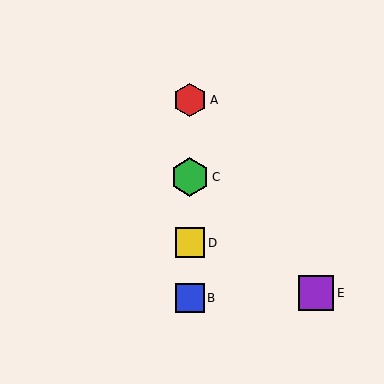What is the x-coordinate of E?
Object E is at x≈316.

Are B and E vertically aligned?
No, B is at x≈190 and E is at x≈316.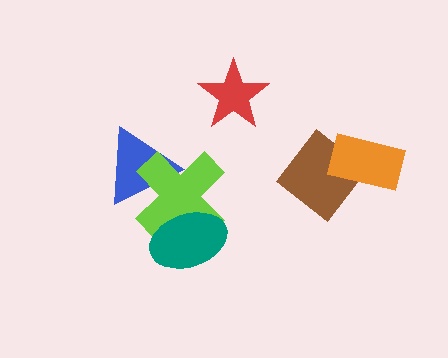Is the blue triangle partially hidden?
Yes, it is partially covered by another shape.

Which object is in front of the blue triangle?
The lime cross is in front of the blue triangle.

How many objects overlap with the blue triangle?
1 object overlaps with the blue triangle.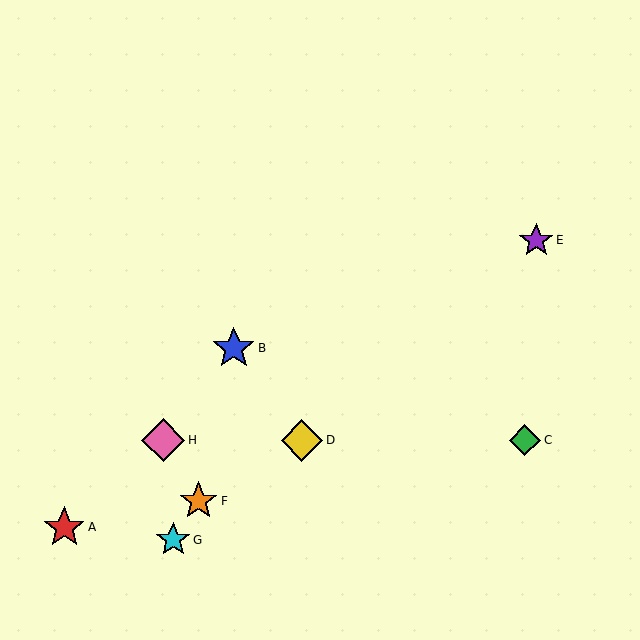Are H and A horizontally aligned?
No, H is at y≈440 and A is at y≈527.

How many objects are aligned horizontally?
3 objects (C, D, H) are aligned horizontally.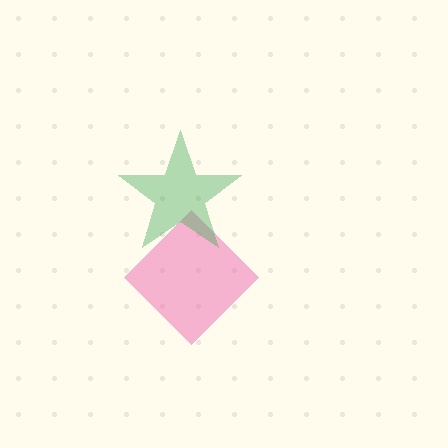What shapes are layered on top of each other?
The layered shapes are: a pink diamond, a green star.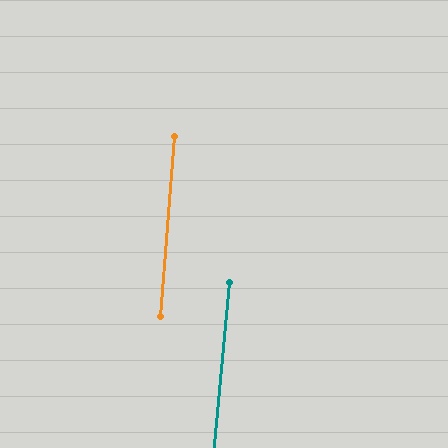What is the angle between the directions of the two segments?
Approximately 1 degree.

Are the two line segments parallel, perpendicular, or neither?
Parallel — their directions differ by only 1.1°.